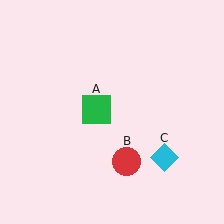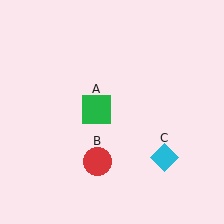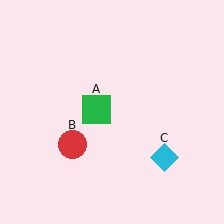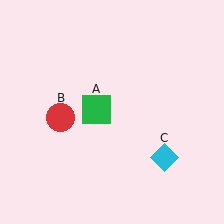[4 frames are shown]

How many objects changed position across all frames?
1 object changed position: red circle (object B).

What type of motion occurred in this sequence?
The red circle (object B) rotated clockwise around the center of the scene.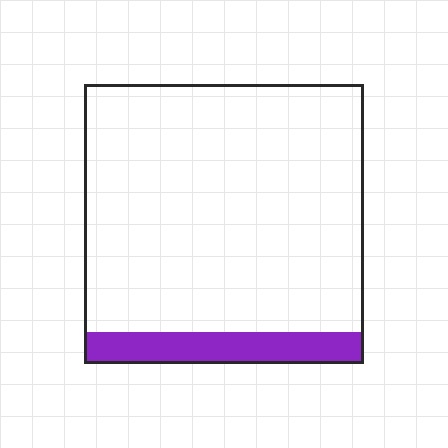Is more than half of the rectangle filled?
No.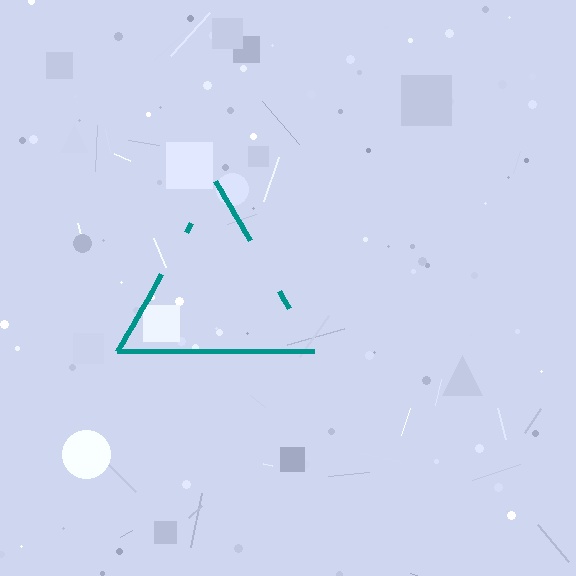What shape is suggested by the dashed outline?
The dashed outline suggests a triangle.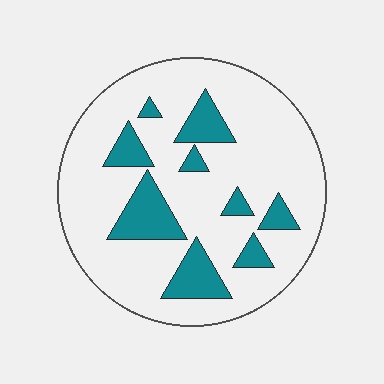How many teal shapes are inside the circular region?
9.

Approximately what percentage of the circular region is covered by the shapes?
Approximately 20%.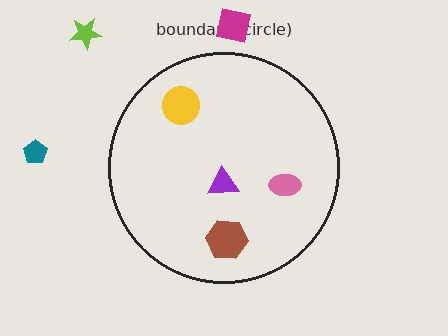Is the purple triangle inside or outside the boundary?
Inside.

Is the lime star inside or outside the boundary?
Outside.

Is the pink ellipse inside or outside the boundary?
Inside.